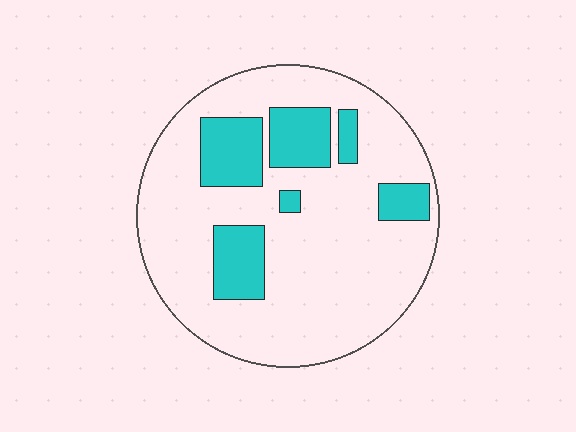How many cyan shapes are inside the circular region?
6.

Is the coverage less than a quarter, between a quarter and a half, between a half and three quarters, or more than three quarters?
Less than a quarter.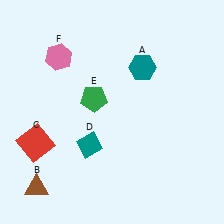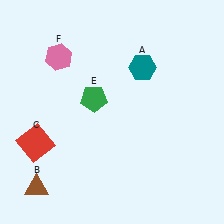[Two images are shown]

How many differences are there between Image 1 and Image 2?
There is 1 difference between the two images.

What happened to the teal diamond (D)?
The teal diamond (D) was removed in Image 2. It was in the bottom-left area of Image 1.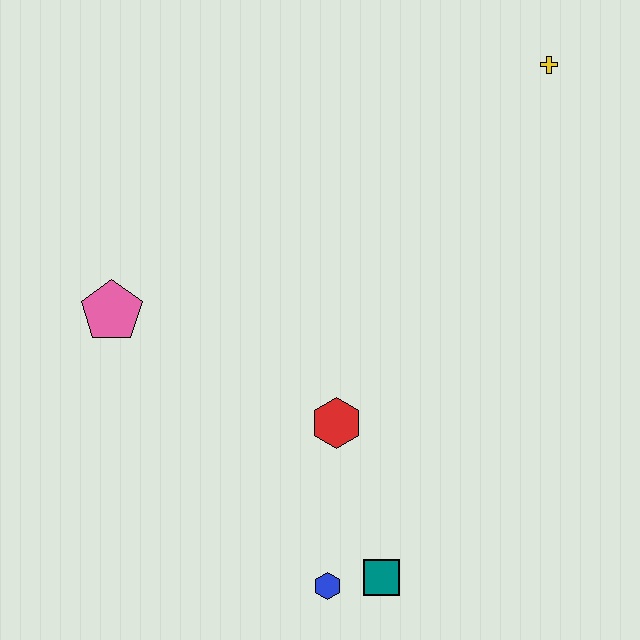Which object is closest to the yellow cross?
The red hexagon is closest to the yellow cross.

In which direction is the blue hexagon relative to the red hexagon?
The blue hexagon is below the red hexagon.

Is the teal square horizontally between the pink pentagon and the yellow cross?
Yes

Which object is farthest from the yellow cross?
The blue hexagon is farthest from the yellow cross.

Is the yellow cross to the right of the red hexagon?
Yes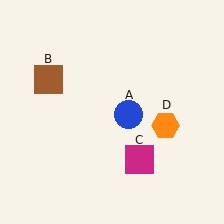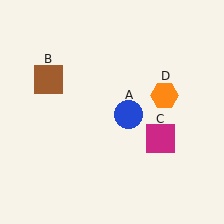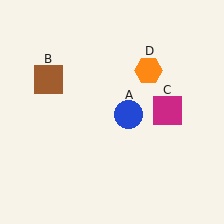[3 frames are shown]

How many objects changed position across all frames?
2 objects changed position: magenta square (object C), orange hexagon (object D).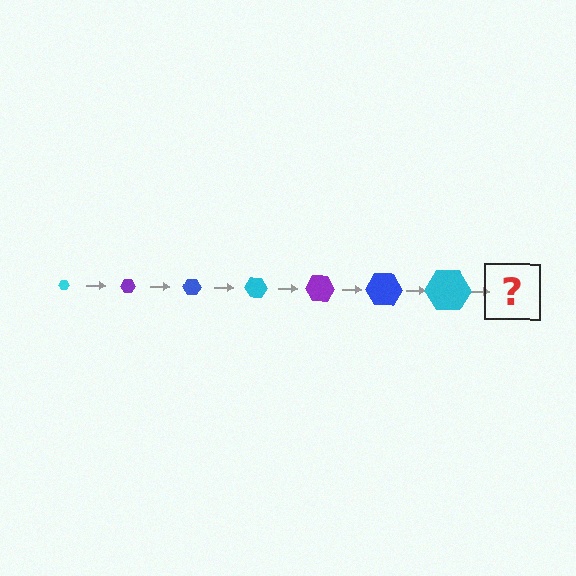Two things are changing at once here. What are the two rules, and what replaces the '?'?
The two rules are that the hexagon grows larger each step and the color cycles through cyan, purple, and blue. The '?' should be a purple hexagon, larger than the previous one.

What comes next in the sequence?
The next element should be a purple hexagon, larger than the previous one.